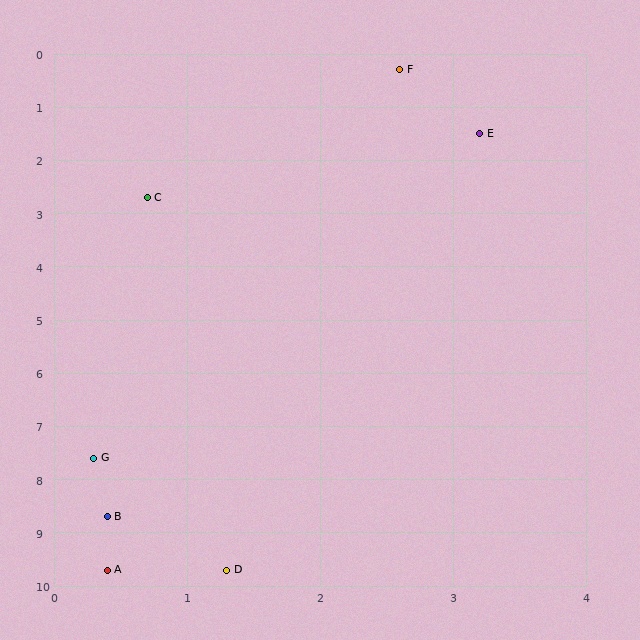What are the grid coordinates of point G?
Point G is at approximately (0.3, 7.6).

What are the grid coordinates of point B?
Point B is at approximately (0.4, 8.7).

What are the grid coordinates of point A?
Point A is at approximately (0.4, 9.7).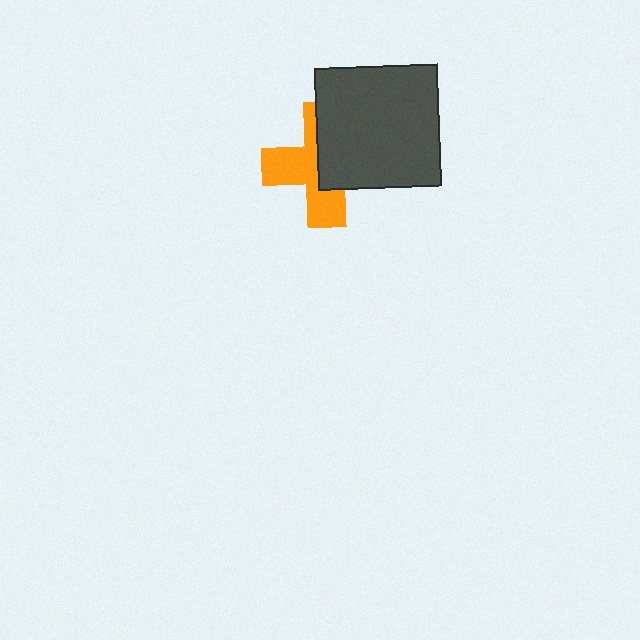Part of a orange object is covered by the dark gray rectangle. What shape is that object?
It is a cross.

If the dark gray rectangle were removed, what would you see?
You would see the complete orange cross.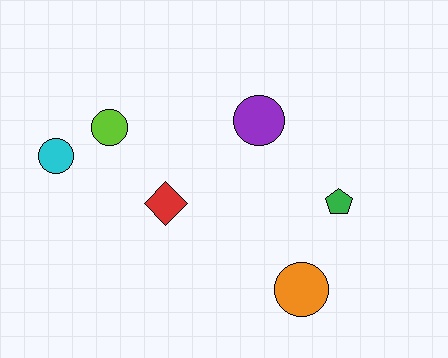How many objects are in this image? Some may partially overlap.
There are 6 objects.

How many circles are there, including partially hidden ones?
There are 4 circles.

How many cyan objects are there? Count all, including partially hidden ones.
There is 1 cyan object.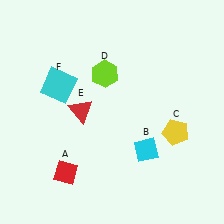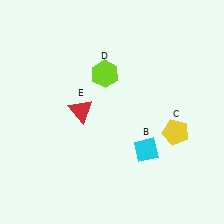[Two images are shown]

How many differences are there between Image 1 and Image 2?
There are 2 differences between the two images.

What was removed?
The cyan square (F), the red diamond (A) were removed in Image 2.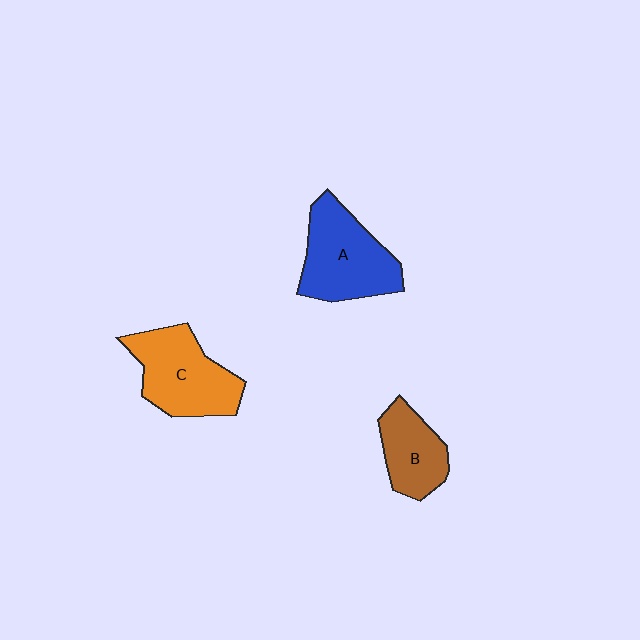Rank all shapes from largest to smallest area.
From largest to smallest: A (blue), C (orange), B (brown).